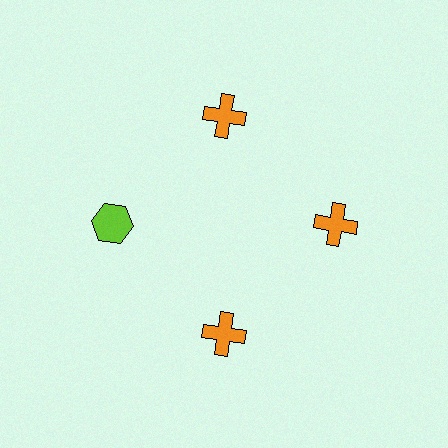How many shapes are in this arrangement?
There are 4 shapes arranged in a ring pattern.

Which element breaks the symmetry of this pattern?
The lime hexagon at roughly the 9 o'clock position breaks the symmetry. All other shapes are orange crosses.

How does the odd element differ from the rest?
It differs in both color (lime instead of orange) and shape (hexagon instead of cross).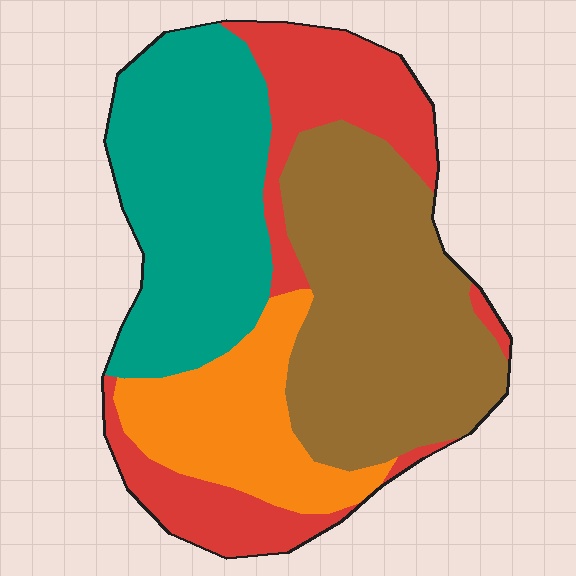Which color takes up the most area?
Brown, at roughly 35%.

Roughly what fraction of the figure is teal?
Teal covers roughly 30% of the figure.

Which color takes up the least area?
Orange, at roughly 15%.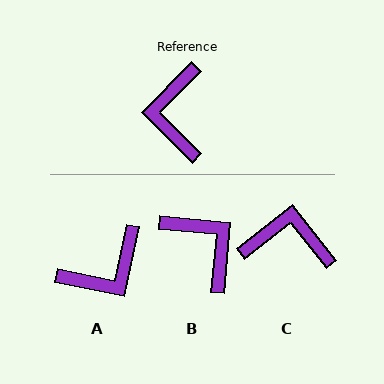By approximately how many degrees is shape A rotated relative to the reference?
Approximately 123 degrees counter-clockwise.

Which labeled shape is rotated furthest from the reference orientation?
B, about 141 degrees away.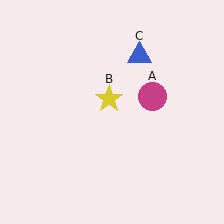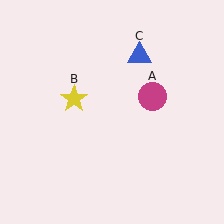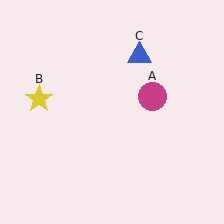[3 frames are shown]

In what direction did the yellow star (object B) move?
The yellow star (object B) moved left.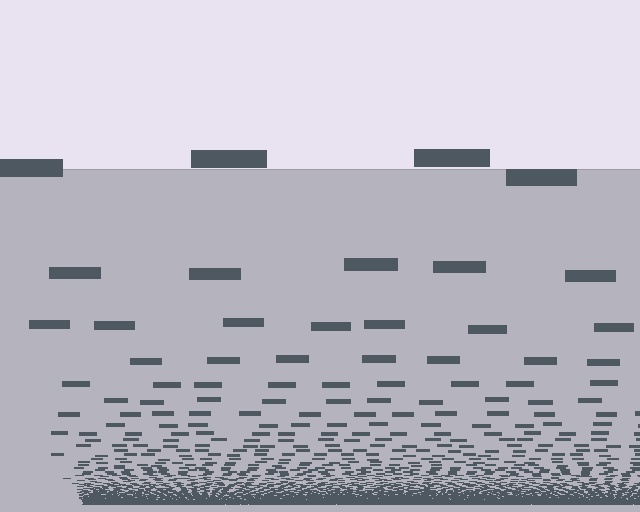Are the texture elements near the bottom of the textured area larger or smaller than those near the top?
Smaller. The gradient is inverted — elements near the bottom are smaller and denser.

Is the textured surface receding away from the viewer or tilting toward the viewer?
The surface appears to tilt toward the viewer. Texture elements get larger and sparser toward the top.